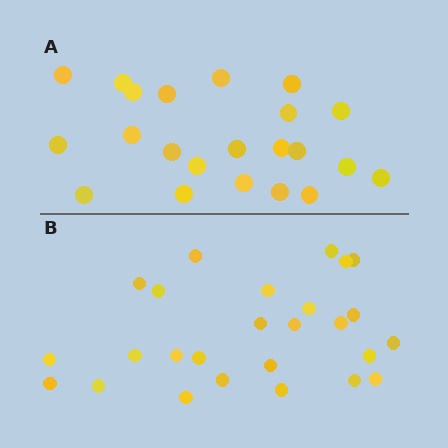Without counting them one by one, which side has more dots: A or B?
Region B (the bottom region) has more dots.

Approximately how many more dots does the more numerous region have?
Region B has about 4 more dots than region A.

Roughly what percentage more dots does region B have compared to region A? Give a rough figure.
About 20% more.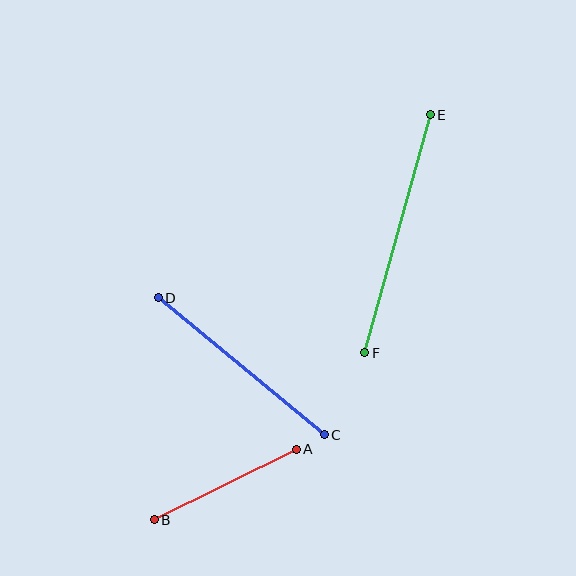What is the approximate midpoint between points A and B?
The midpoint is at approximately (225, 484) pixels.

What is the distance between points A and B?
The distance is approximately 159 pixels.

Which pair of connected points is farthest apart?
Points E and F are farthest apart.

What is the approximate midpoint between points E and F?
The midpoint is at approximately (397, 234) pixels.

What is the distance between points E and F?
The distance is approximately 247 pixels.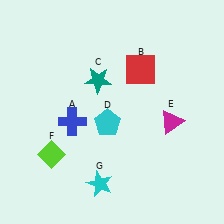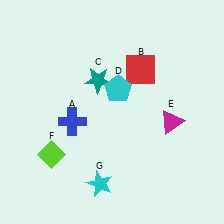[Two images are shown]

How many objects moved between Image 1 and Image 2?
1 object moved between the two images.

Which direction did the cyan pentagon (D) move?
The cyan pentagon (D) moved up.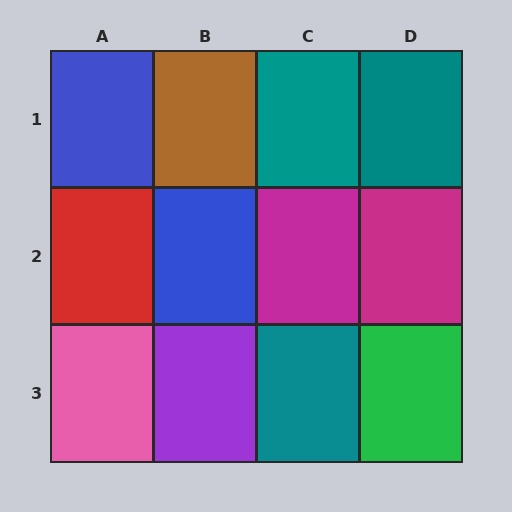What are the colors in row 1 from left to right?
Blue, brown, teal, teal.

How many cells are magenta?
2 cells are magenta.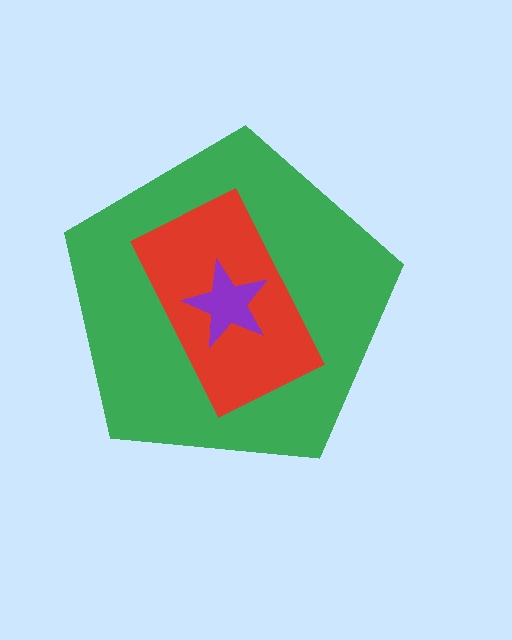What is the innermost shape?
The purple star.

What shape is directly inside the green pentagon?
The red rectangle.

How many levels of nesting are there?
3.